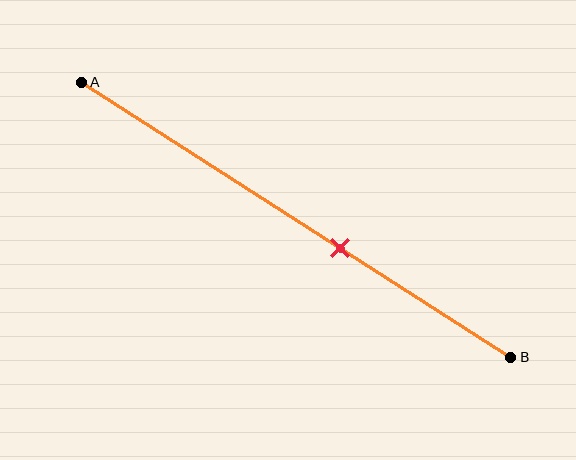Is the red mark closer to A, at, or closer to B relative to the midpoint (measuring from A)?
The red mark is closer to point B than the midpoint of segment AB.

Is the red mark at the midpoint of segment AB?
No, the mark is at about 60% from A, not at the 50% midpoint.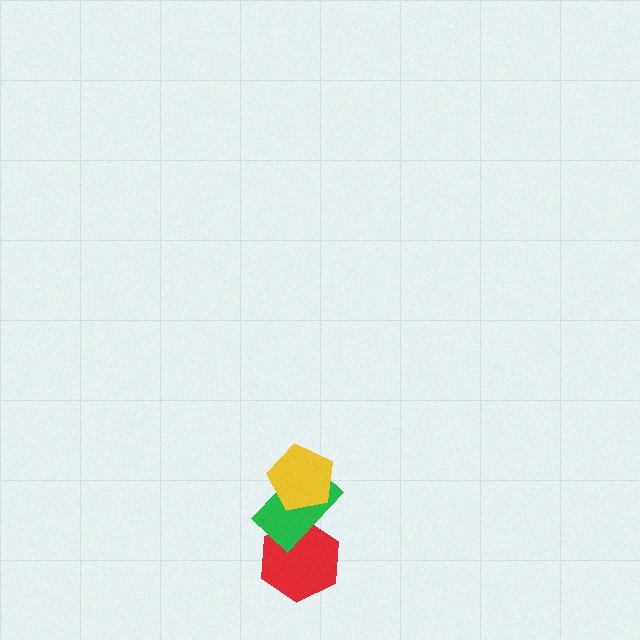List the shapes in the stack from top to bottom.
From top to bottom: the yellow pentagon, the green rectangle, the red hexagon.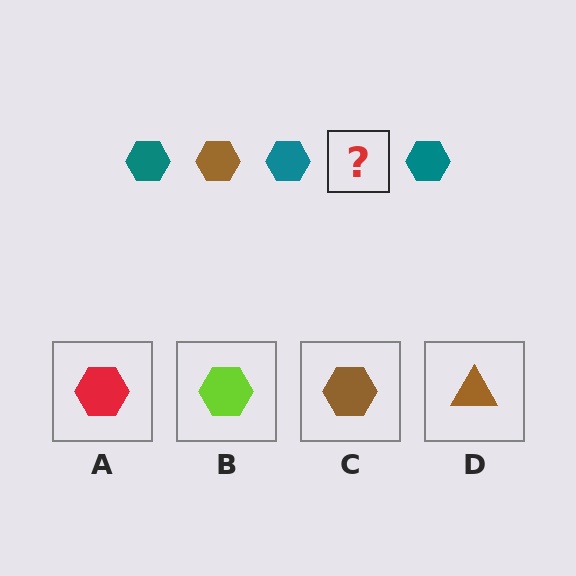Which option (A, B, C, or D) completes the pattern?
C.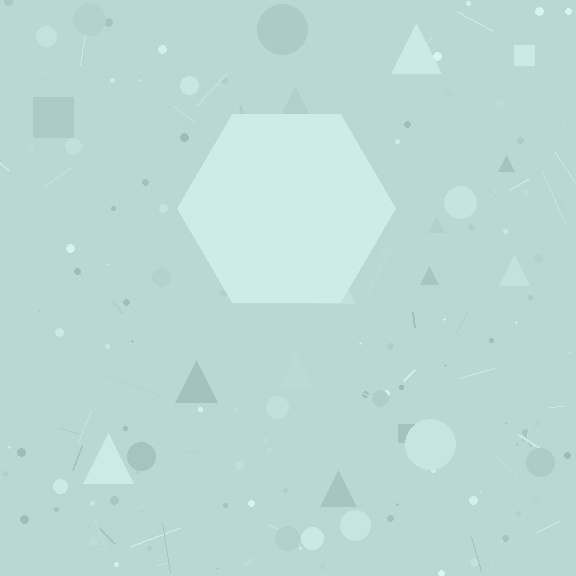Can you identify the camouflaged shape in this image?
The camouflaged shape is a hexagon.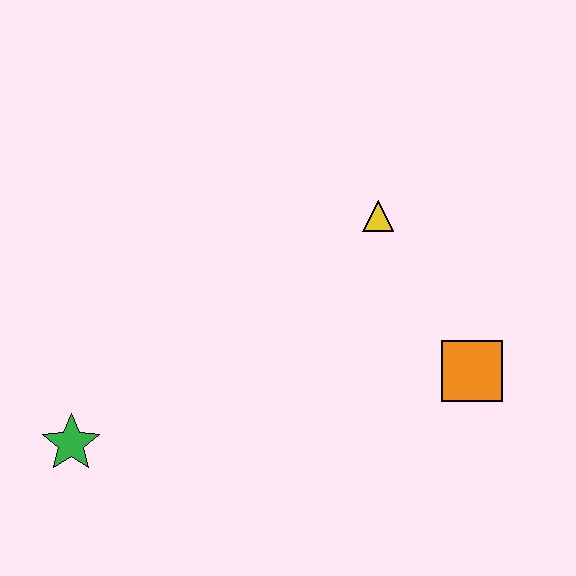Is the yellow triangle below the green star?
No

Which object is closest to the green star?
The yellow triangle is closest to the green star.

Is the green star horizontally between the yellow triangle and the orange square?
No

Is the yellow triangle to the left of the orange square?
Yes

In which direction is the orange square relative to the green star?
The orange square is to the right of the green star.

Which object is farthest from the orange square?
The green star is farthest from the orange square.